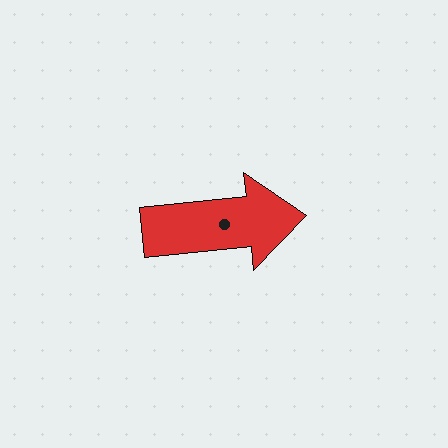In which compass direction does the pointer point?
East.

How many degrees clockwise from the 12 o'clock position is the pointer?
Approximately 84 degrees.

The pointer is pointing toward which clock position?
Roughly 3 o'clock.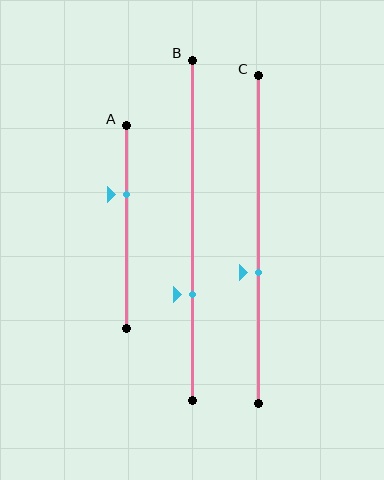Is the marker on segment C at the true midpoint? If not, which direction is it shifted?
No, the marker on segment C is shifted downward by about 10% of the segment length.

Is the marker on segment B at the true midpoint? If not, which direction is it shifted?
No, the marker on segment B is shifted downward by about 19% of the segment length.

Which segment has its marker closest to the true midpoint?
Segment C has its marker closest to the true midpoint.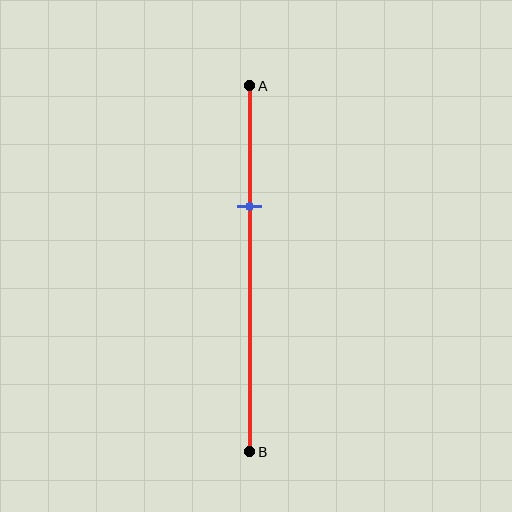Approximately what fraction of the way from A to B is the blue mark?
The blue mark is approximately 35% of the way from A to B.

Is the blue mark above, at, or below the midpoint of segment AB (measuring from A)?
The blue mark is above the midpoint of segment AB.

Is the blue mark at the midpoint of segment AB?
No, the mark is at about 35% from A, not at the 50% midpoint.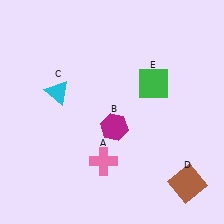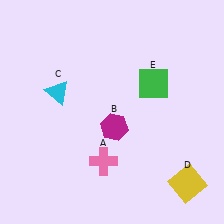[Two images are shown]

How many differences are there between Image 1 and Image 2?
There is 1 difference between the two images.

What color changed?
The square (D) changed from brown in Image 1 to yellow in Image 2.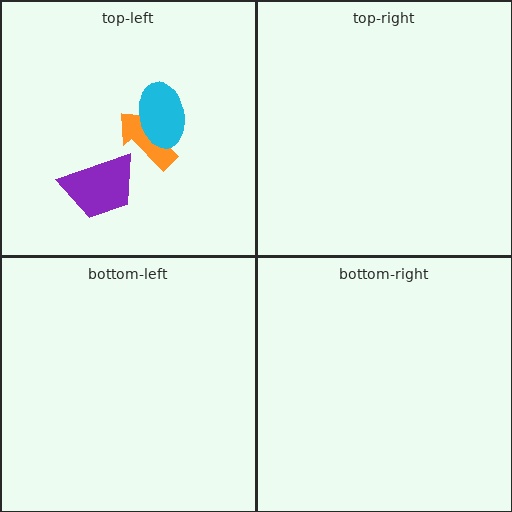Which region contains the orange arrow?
The top-left region.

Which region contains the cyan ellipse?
The top-left region.